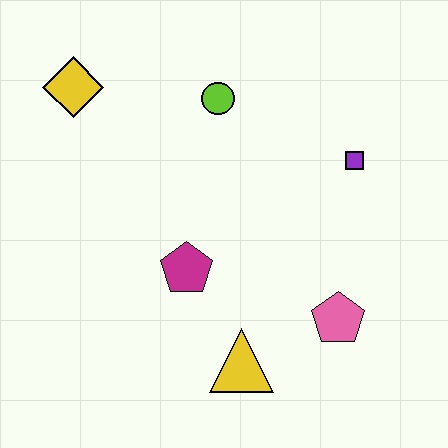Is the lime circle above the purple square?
Yes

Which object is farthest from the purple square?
The yellow diamond is farthest from the purple square.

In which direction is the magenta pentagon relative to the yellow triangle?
The magenta pentagon is above the yellow triangle.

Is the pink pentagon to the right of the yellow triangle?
Yes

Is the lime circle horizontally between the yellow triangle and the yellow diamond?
Yes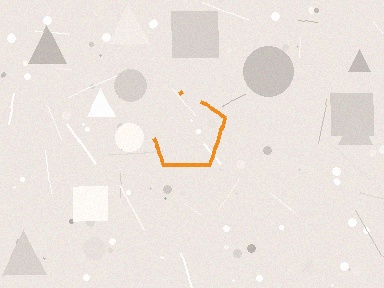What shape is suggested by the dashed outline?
The dashed outline suggests a pentagon.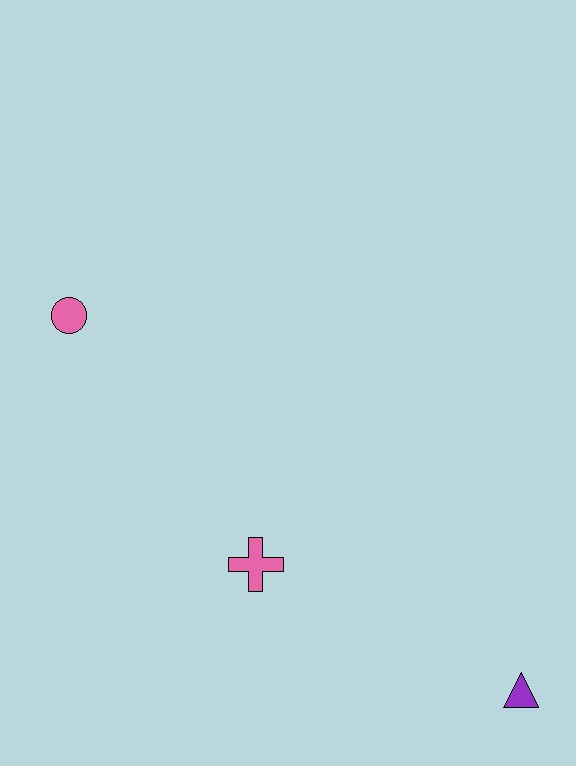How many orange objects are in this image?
There are no orange objects.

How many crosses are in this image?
There is 1 cross.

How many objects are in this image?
There are 3 objects.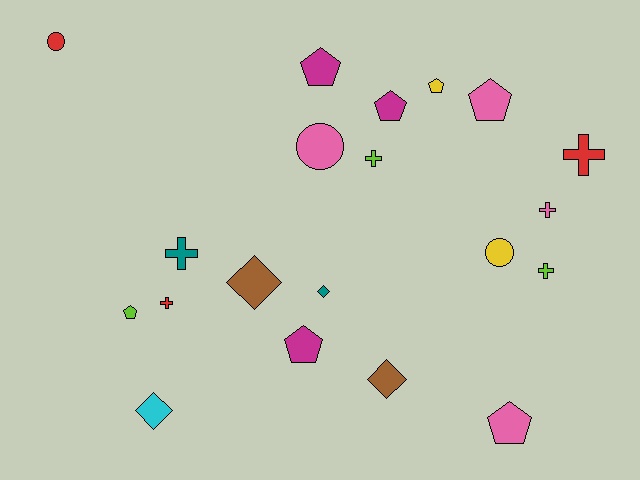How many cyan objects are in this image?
There is 1 cyan object.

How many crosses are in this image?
There are 6 crosses.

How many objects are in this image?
There are 20 objects.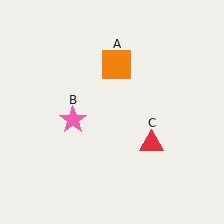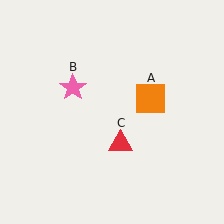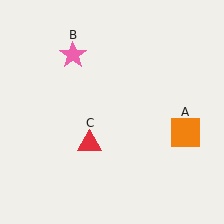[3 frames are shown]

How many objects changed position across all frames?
3 objects changed position: orange square (object A), pink star (object B), red triangle (object C).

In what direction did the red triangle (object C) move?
The red triangle (object C) moved left.